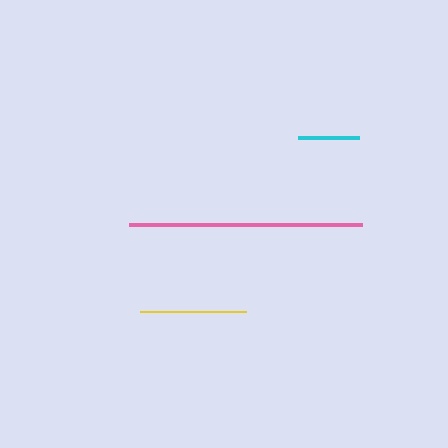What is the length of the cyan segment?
The cyan segment is approximately 61 pixels long.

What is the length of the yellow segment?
The yellow segment is approximately 106 pixels long.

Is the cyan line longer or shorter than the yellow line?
The yellow line is longer than the cyan line.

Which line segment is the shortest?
The cyan line is the shortest at approximately 61 pixels.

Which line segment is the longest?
The pink line is the longest at approximately 233 pixels.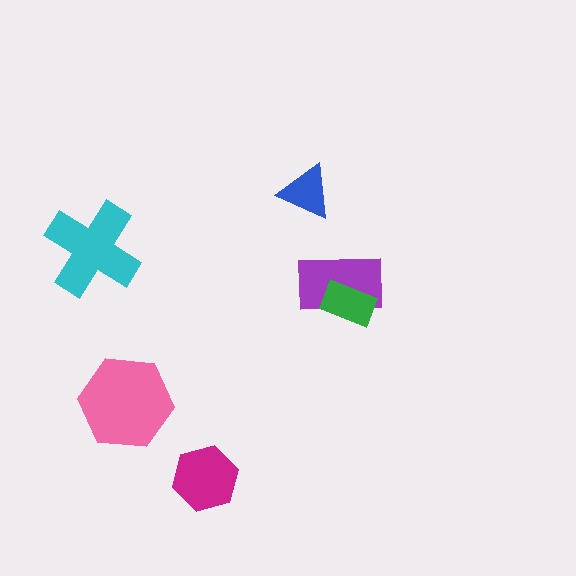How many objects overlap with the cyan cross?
0 objects overlap with the cyan cross.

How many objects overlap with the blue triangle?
0 objects overlap with the blue triangle.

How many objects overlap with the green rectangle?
1 object overlaps with the green rectangle.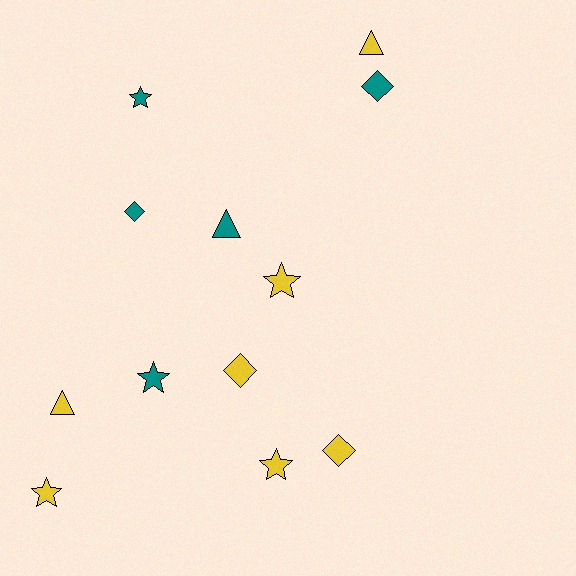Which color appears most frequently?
Yellow, with 7 objects.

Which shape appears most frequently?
Star, with 5 objects.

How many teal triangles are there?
There is 1 teal triangle.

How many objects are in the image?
There are 12 objects.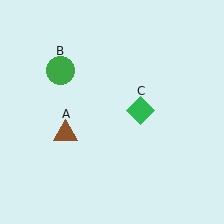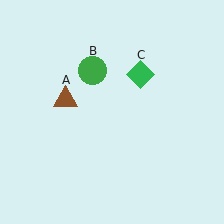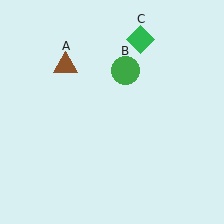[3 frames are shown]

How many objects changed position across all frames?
3 objects changed position: brown triangle (object A), green circle (object B), green diamond (object C).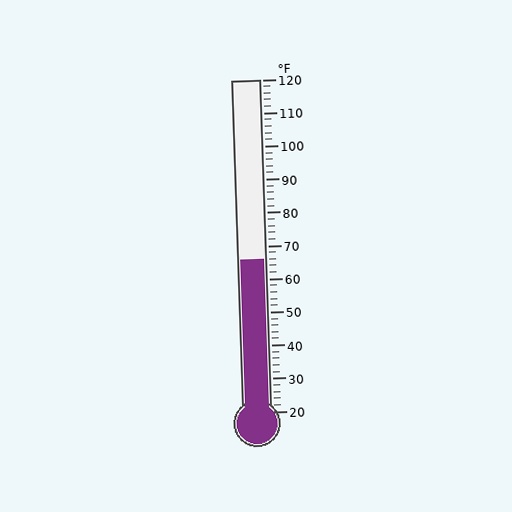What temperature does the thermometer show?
The thermometer shows approximately 66°F.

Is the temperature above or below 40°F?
The temperature is above 40°F.